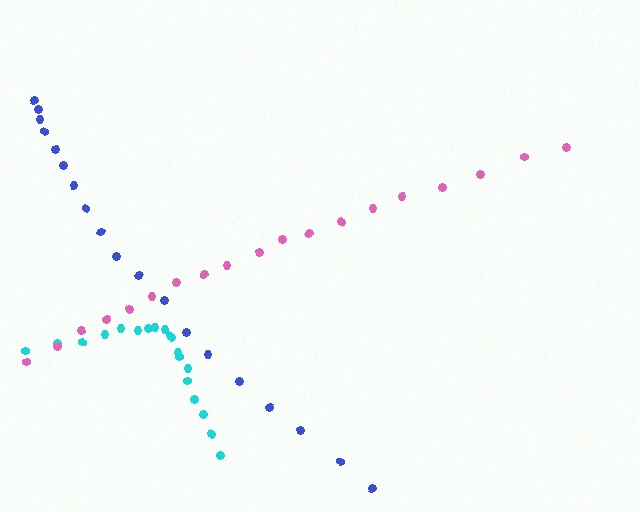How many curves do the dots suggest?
There are 3 distinct paths.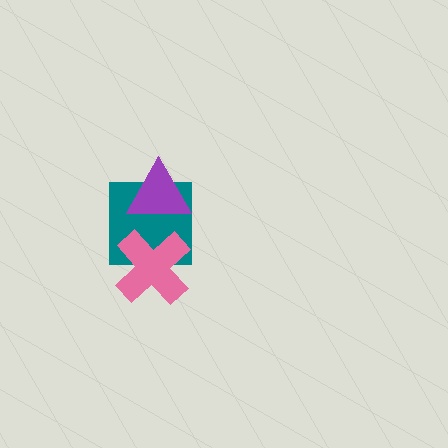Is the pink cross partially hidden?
No, no other shape covers it.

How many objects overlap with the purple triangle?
1 object overlaps with the purple triangle.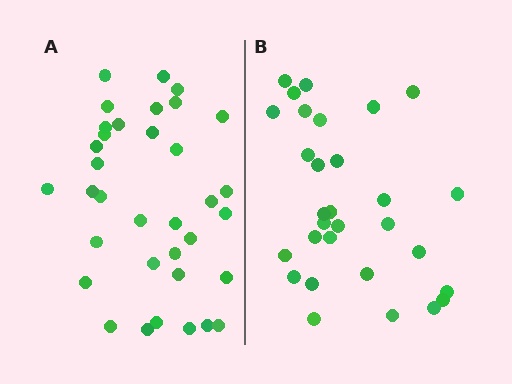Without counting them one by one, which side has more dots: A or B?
Region A (the left region) has more dots.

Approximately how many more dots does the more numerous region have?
Region A has about 5 more dots than region B.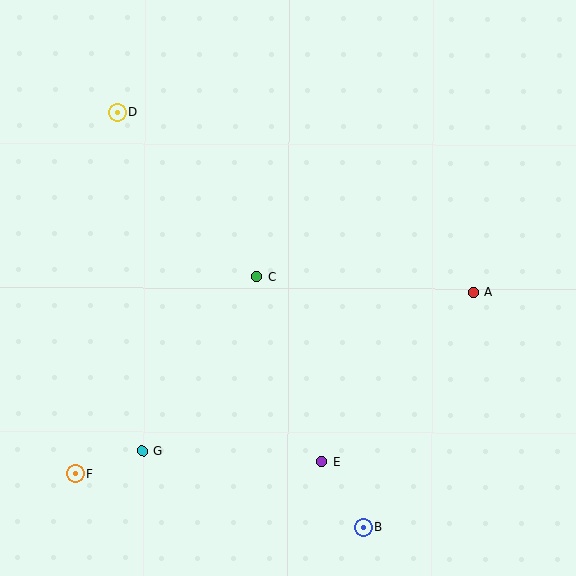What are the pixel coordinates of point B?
Point B is at (363, 528).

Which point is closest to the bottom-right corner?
Point B is closest to the bottom-right corner.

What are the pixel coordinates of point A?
Point A is at (473, 292).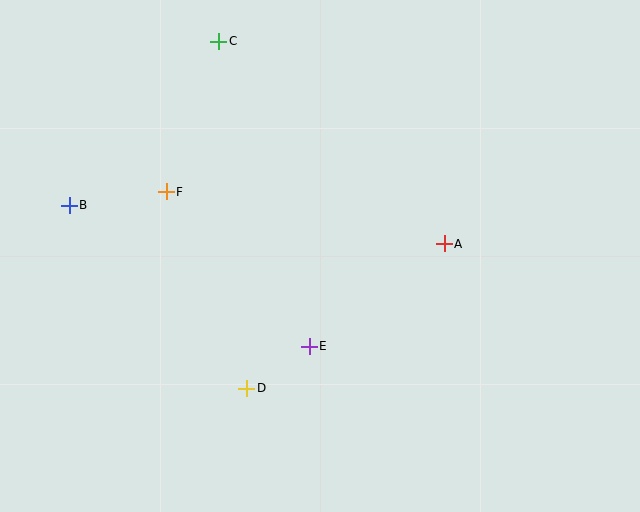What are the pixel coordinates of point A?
Point A is at (444, 244).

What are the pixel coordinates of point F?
Point F is at (166, 192).